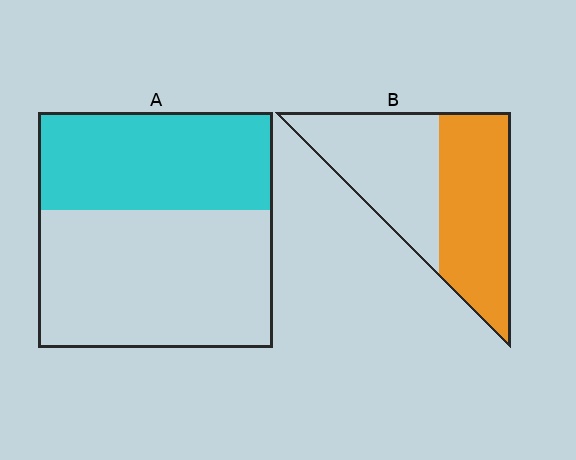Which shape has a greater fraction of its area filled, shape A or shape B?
Shape B.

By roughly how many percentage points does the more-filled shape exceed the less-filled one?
By roughly 10 percentage points (B over A).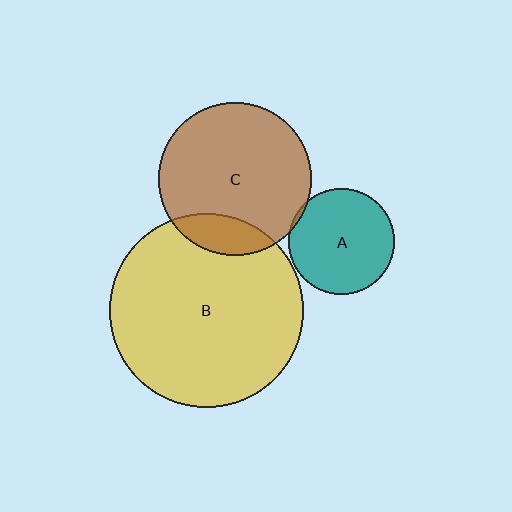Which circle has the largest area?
Circle B (yellow).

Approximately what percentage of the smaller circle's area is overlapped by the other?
Approximately 15%.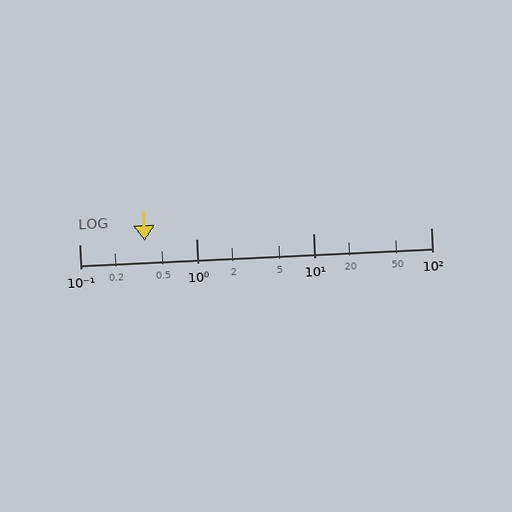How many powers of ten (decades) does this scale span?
The scale spans 3 decades, from 0.1 to 100.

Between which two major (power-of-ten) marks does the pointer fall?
The pointer is between 0.1 and 1.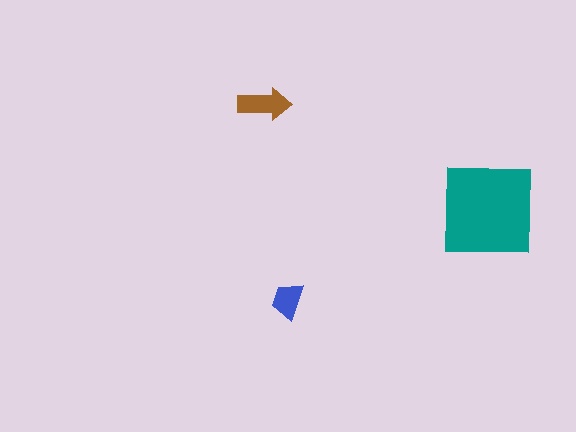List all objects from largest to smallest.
The teal square, the brown arrow, the blue trapezoid.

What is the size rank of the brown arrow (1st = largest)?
2nd.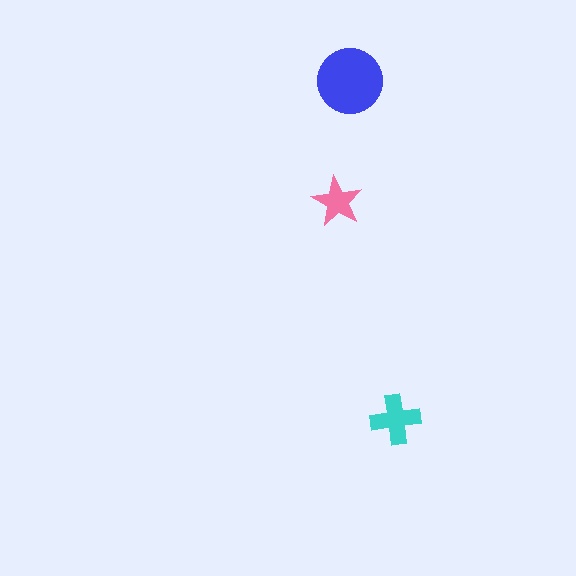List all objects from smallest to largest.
The pink star, the cyan cross, the blue circle.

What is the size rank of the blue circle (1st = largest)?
1st.